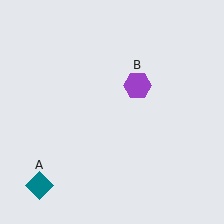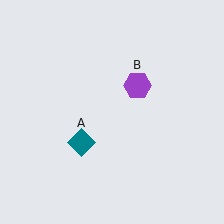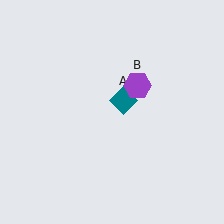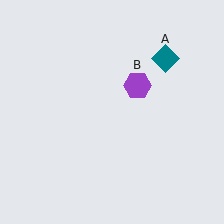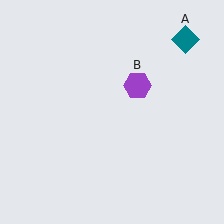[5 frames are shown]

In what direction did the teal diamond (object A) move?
The teal diamond (object A) moved up and to the right.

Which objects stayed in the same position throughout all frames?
Purple hexagon (object B) remained stationary.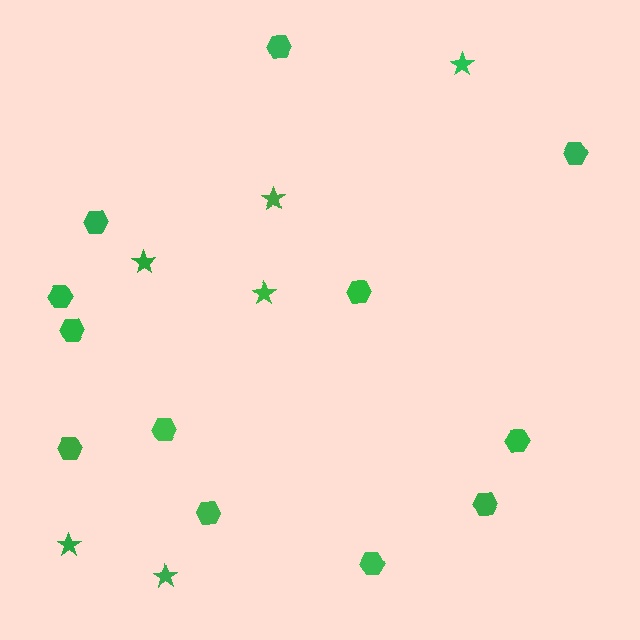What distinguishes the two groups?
There are 2 groups: one group of hexagons (12) and one group of stars (6).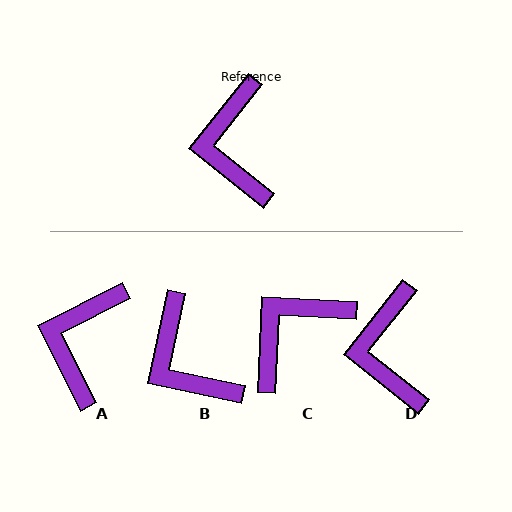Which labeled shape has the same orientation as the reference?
D.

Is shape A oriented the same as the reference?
No, it is off by about 25 degrees.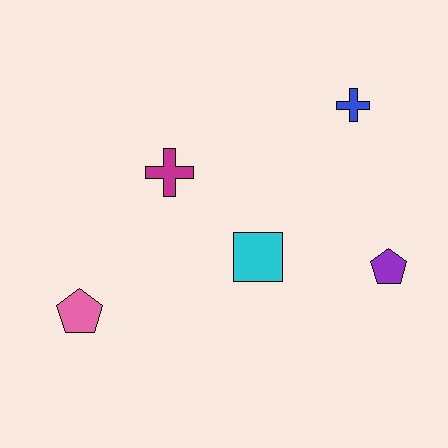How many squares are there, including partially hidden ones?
There is 1 square.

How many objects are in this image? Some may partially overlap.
There are 5 objects.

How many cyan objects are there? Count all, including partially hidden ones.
There is 1 cyan object.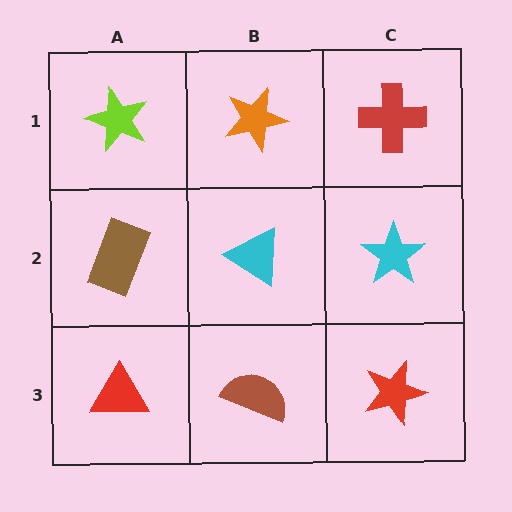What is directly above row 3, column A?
A brown rectangle.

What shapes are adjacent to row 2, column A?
A lime star (row 1, column A), a red triangle (row 3, column A), a cyan triangle (row 2, column B).